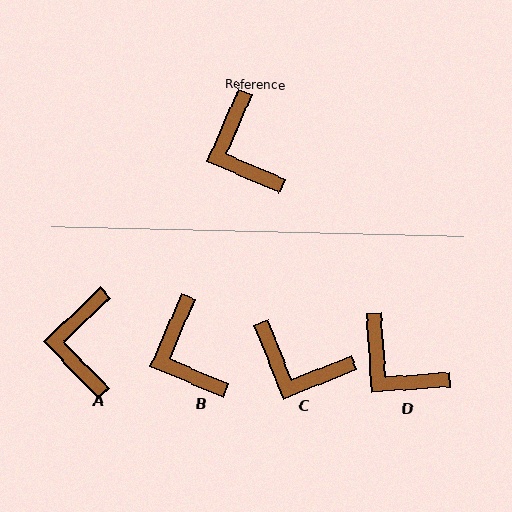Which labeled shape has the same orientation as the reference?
B.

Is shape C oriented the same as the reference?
No, it is off by about 45 degrees.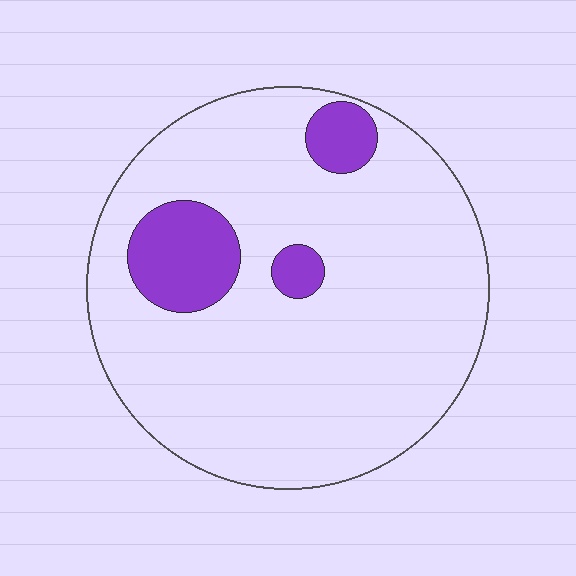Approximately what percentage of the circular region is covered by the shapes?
Approximately 15%.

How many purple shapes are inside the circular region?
3.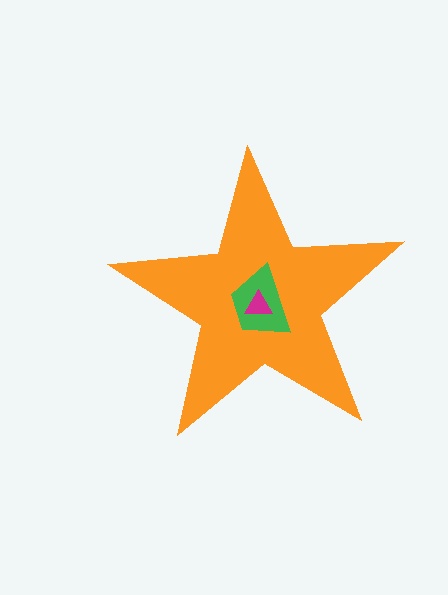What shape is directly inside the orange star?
The green trapezoid.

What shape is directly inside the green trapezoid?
The magenta triangle.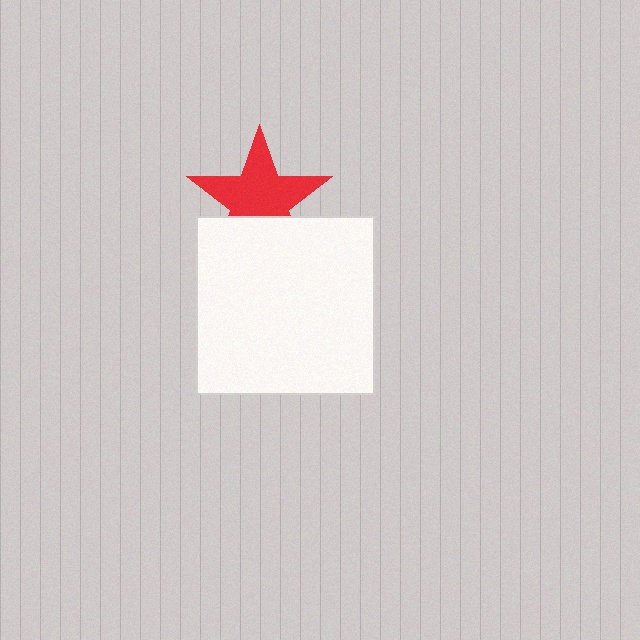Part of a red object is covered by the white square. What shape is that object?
It is a star.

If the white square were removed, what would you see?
You would see the complete red star.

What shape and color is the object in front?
The object in front is a white square.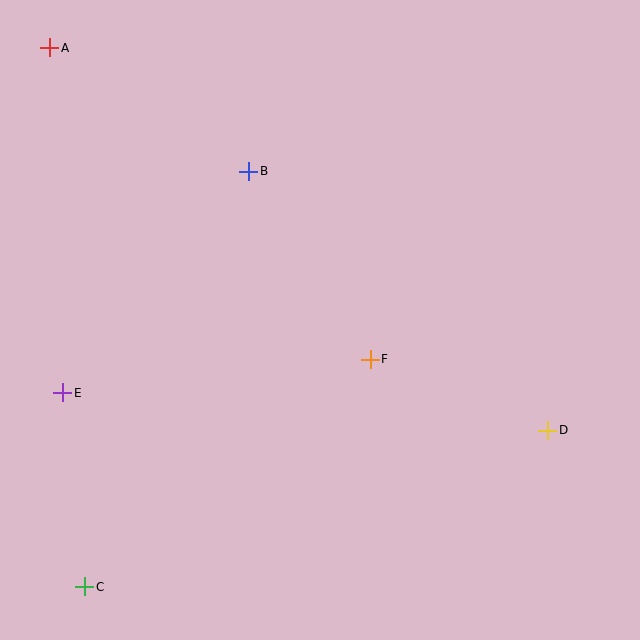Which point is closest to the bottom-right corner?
Point D is closest to the bottom-right corner.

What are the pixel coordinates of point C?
Point C is at (85, 587).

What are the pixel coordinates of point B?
Point B is at (249, 171).